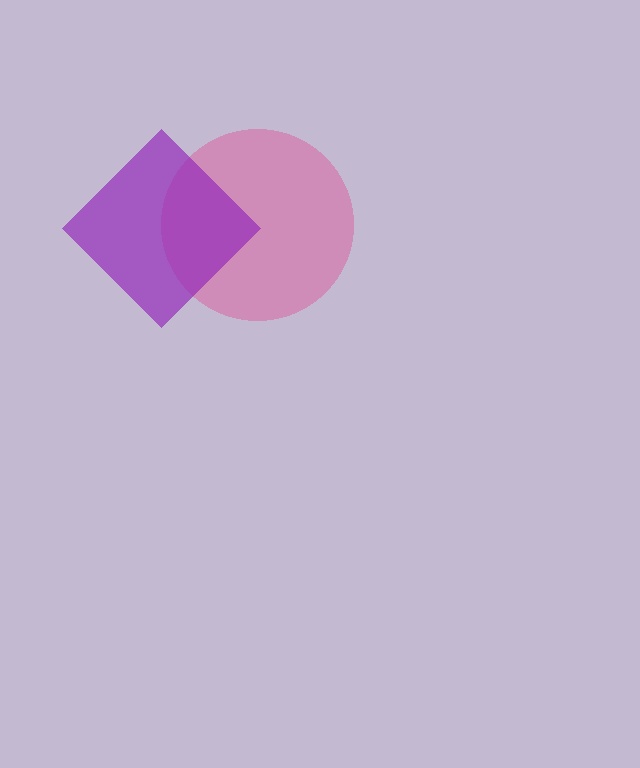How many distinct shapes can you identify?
There are 2 distinct shapes: a pink circle, a purple diamond.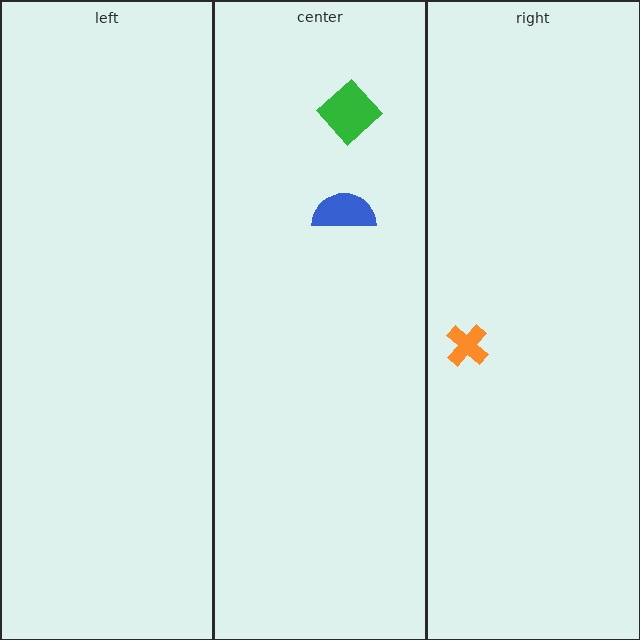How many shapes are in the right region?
1.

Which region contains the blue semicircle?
The center region.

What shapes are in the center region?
The green diamond, the blue semicircle.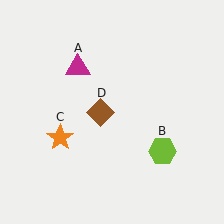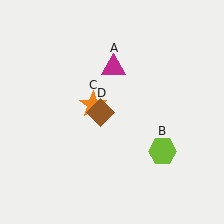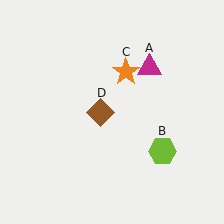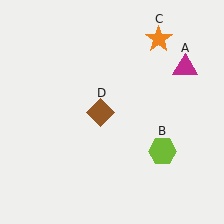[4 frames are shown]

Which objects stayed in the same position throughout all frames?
Lime hexagon (object B) and brown diamond (object D) remained stationary.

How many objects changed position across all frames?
2 objects changed position: magenta triangle (object A), orange star (object C).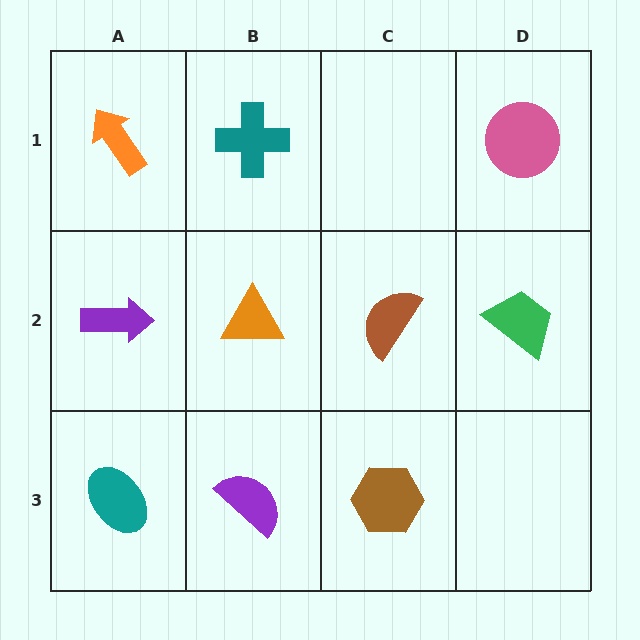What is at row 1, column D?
A pink circle.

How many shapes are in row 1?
3 shapes.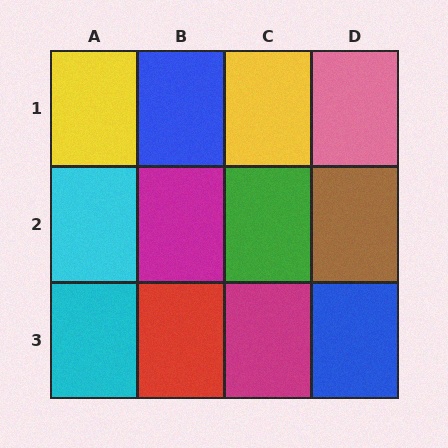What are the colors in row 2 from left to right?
Cyan, magenta, green, brown.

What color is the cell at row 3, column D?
Blue.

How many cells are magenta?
2 cells are magenta.